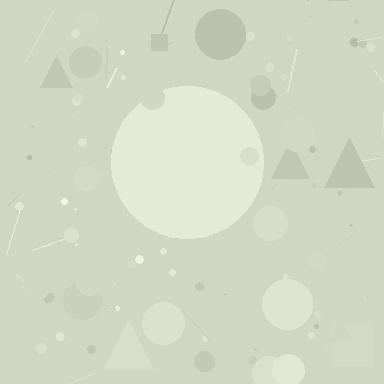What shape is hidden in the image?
A circle is hidden in the image.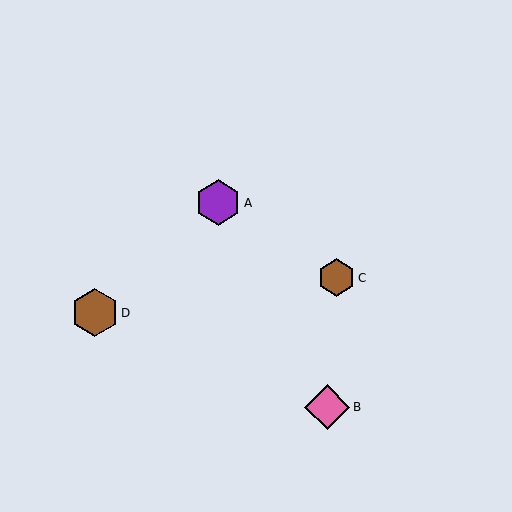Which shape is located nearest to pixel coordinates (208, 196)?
The purple hexagon (labeled A) at (218, 203) is nearest to that location.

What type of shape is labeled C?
Shape C is a brown hexagon.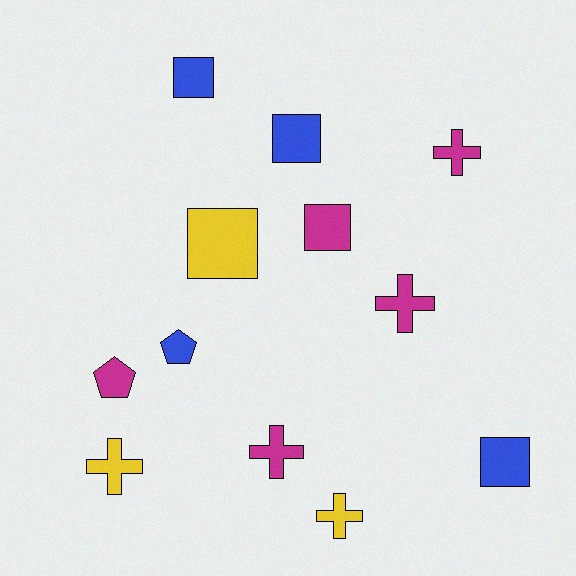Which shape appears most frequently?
Square, with 5 objects.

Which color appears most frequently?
Magenta, with 5 objects.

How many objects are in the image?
There are 12 objects.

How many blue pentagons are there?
There is 1 blue pentagon.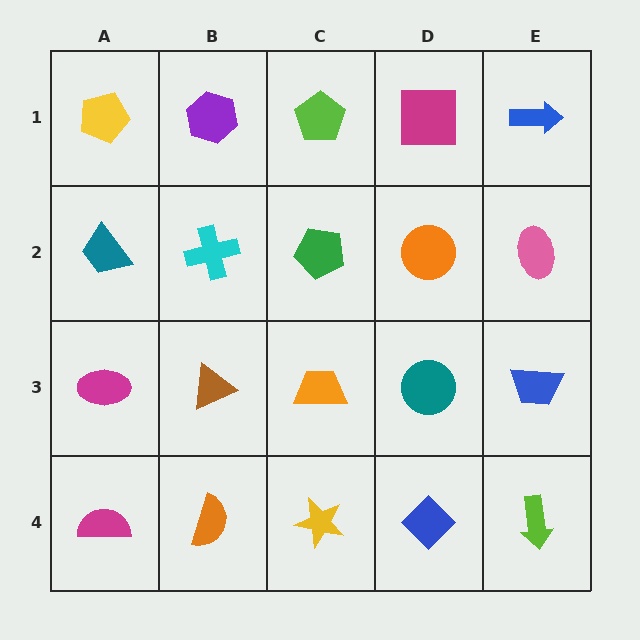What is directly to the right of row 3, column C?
A teal circle.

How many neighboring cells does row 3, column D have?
4.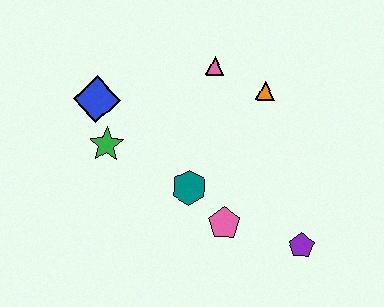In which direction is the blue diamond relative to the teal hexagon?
The blue diamond is to the left of the teal hexagon.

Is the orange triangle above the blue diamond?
Yes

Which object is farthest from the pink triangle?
The purple pentagon is farthest from the pink triangle.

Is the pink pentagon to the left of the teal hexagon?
No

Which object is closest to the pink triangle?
The orange triangle is closest to the pink triangle.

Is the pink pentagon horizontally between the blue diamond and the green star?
No